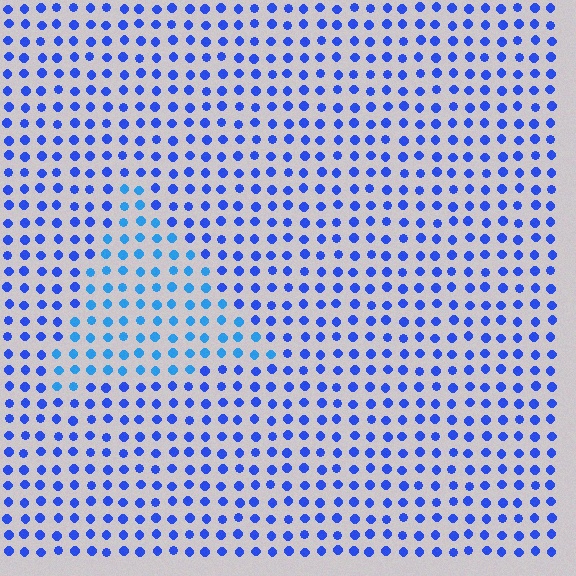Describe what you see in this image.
The image is filled with small blue elements in a uniform arrangement. A triangle-shaped region is visible where the elements are tinted to a slightly different hue, forming a subtle color boundary.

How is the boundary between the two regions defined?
The boundary is defined purely by a slight shift in hue (about 25 degrees). Spacing, size, and orientation are identical on both sides.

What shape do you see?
I see a triangle.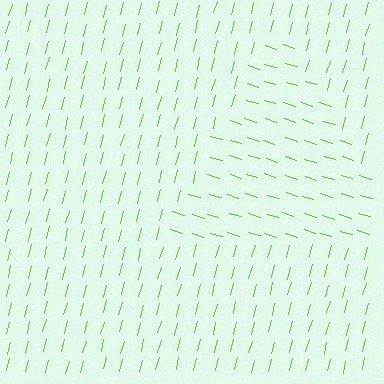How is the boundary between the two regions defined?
The boundary is defined purely by a change in line orientation (approximately 87 degrees difference). All lines are the same color and thickness.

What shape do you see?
I see a triangle.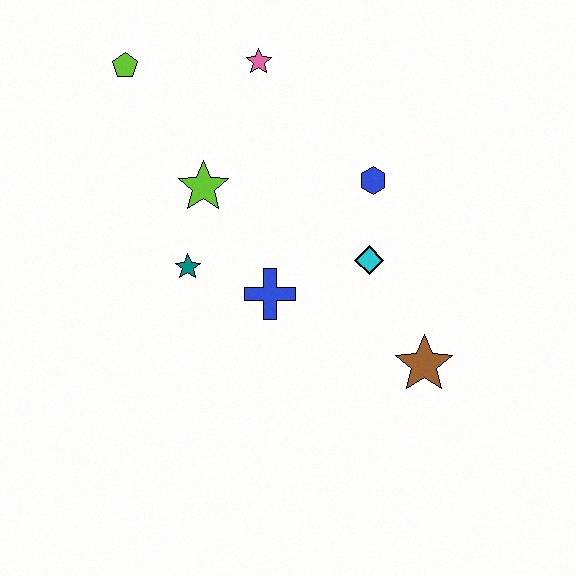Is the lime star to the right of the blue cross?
No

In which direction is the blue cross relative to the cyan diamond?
The blue cross is to the left of the cyan diamond.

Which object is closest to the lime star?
The teal star is closest to the lime star.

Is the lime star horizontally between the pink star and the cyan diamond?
No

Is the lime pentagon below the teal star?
No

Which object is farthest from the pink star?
The brown star is farthest from the pink star.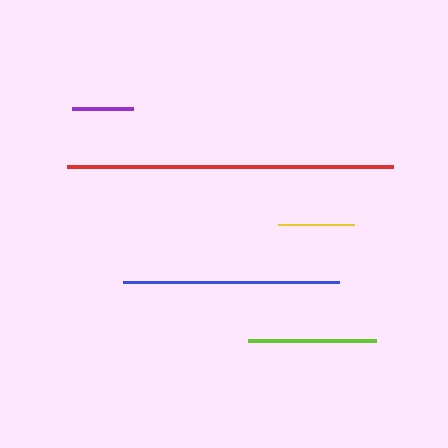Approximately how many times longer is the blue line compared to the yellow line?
The blue line is approximately 2.9 times the length of the yellow line.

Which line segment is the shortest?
The purple line is the shortest at approximately 61 pixels.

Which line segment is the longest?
The red line is the longest at approximately 325 pixels.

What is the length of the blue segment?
The blue segment is approximately 216 pixels long.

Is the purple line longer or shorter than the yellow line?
The yellow line is longer than the purple line.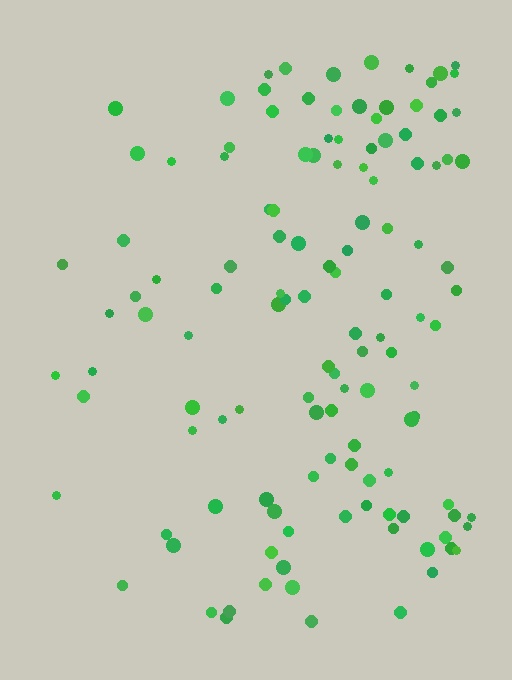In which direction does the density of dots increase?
From left to right, with the right side densest.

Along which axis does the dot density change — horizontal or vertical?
Horizontal.